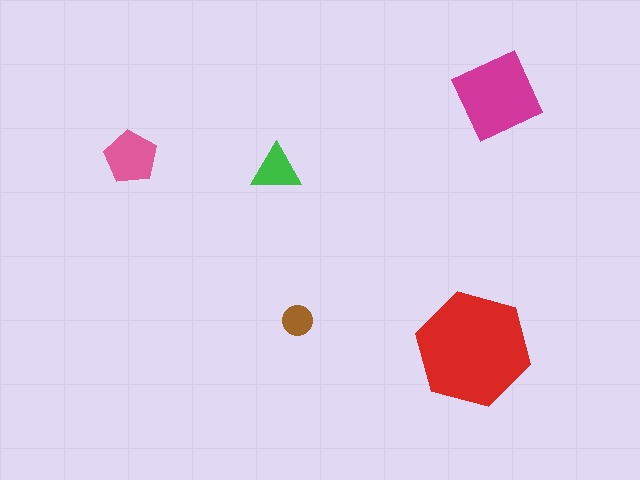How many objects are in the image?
There are 5 objects in the image.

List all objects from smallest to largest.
The brown circle, the green triangle, the pink pentagon, the magenta diamond, the red hexagon.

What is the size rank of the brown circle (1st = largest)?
5th.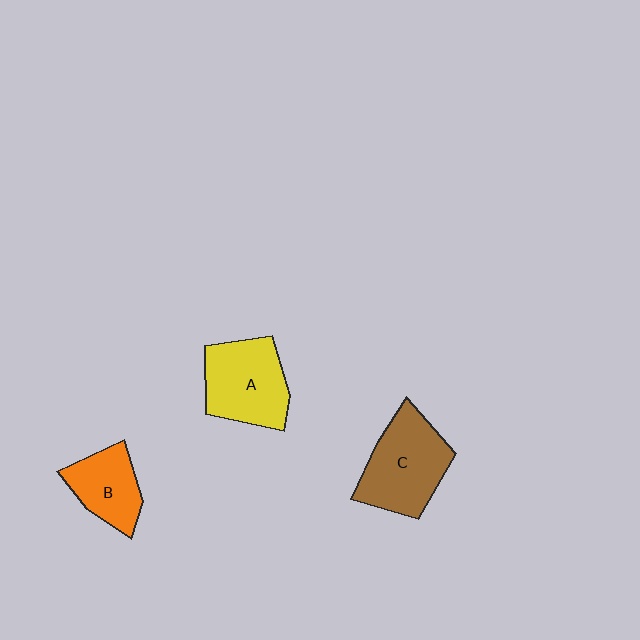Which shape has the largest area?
Shape C (brown).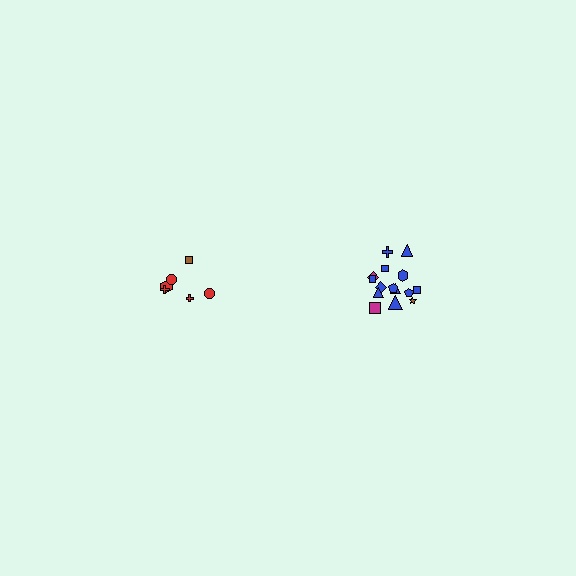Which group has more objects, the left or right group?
The right group.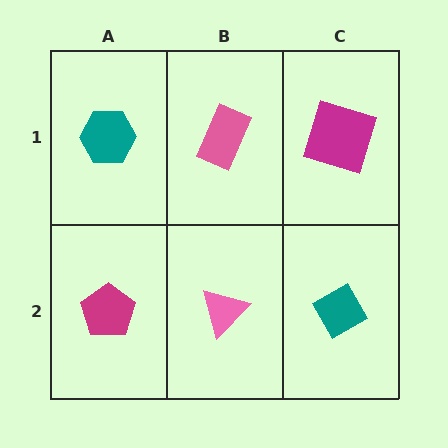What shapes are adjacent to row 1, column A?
A magenta pentagon (row 2, column A), a pink rectangle (row 1, column B).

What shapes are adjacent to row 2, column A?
A teal hexagon (row 1, column A), a pink triangle (row 2, column B).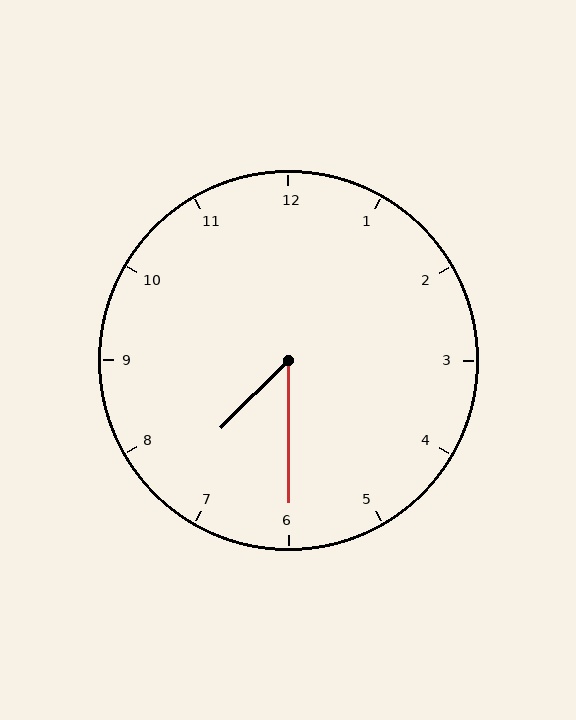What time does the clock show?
7:30.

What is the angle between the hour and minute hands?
Approximately 45 degrees.